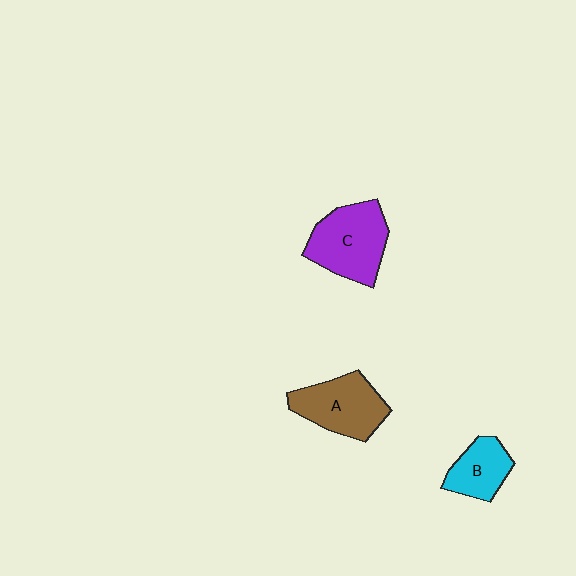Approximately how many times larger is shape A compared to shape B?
Approximately 1.5 times.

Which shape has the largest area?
Shape C (purple).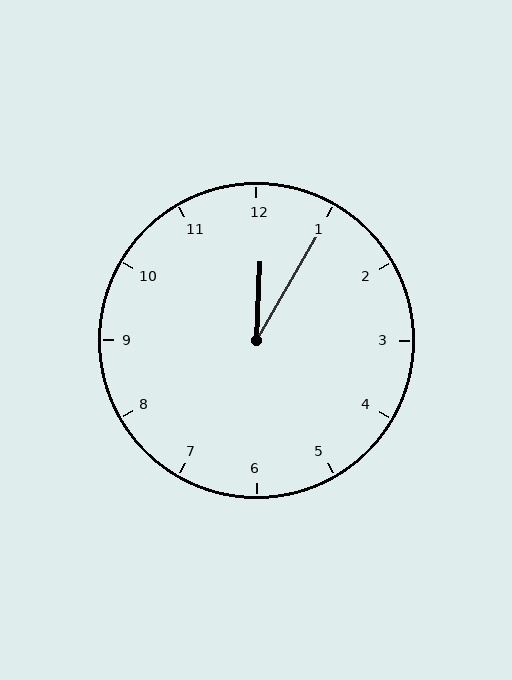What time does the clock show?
12:05.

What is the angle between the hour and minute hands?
Approximately 28 degrees.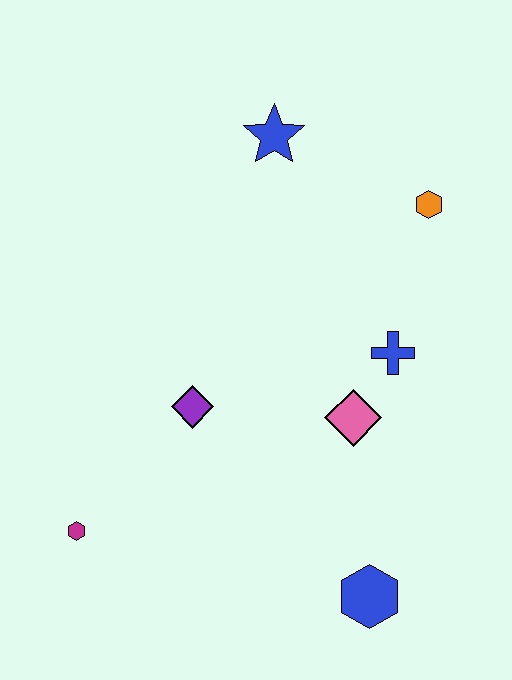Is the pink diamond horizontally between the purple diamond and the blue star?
No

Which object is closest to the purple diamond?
The pink diamond is closest to the purple diamond.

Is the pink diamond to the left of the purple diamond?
No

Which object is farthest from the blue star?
The blue hexagon is farthest from the blue star.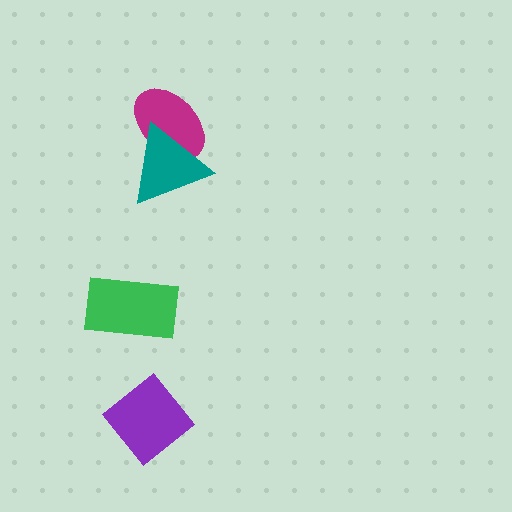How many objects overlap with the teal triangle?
1 object overlaps with the teal triangle.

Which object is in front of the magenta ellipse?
The teal triangle is in front of the magenta ellipse.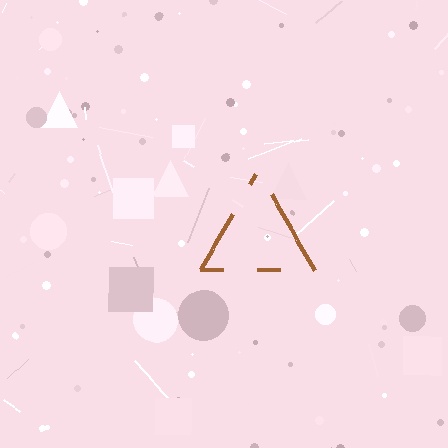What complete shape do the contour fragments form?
The contour fragments form a triangle.